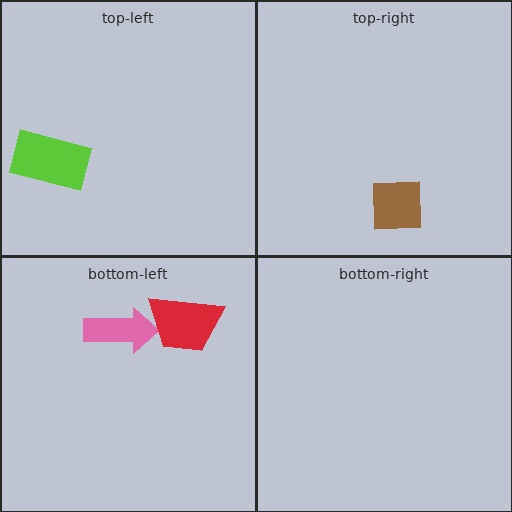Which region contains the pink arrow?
The bottom-left region.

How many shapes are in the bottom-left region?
2.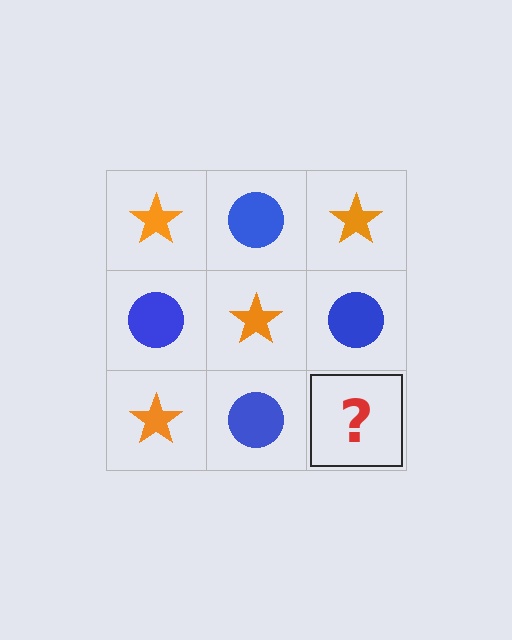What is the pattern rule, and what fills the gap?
The rule is that it alternates orange star and blue circle in a checkerboard pattern. The gap should be filled with an orange star.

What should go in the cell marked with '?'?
The missing cell should contain an orange star.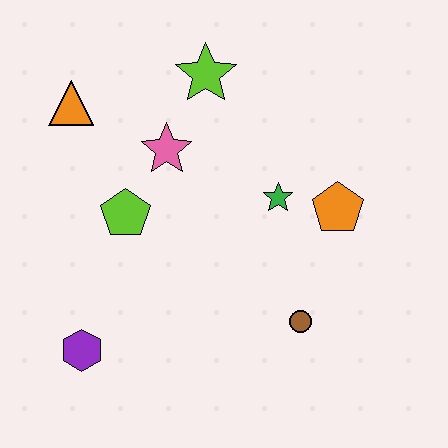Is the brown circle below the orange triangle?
Yes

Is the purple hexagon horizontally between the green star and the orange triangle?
Yes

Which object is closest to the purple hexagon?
The lime pentagon is closest to the purple hexagon.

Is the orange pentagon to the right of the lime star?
Yes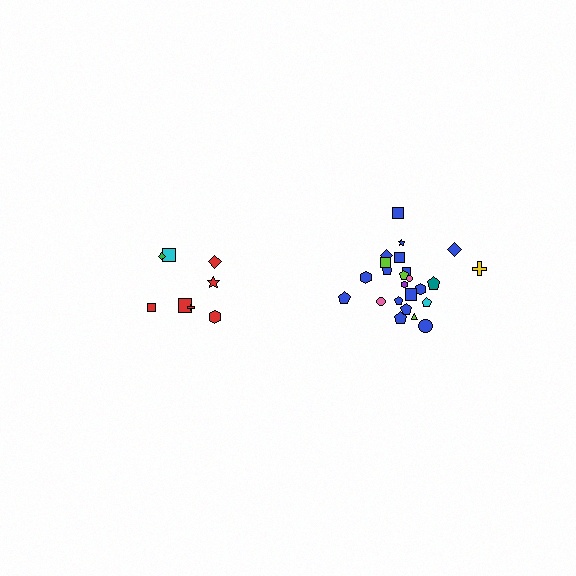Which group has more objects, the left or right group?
The right group.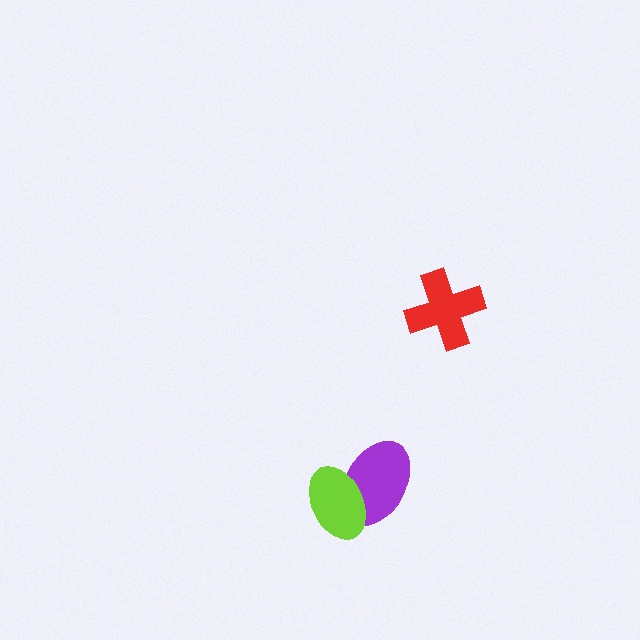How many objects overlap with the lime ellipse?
1 object overlaps with the lime ellipse.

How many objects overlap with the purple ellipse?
1 object overlaps with the purple ellipse.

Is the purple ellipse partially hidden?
Yes, it is partially covered by another shape.